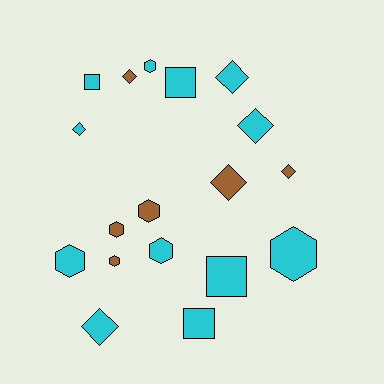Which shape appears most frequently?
Hexagon, with 7 objects.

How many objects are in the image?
There are 18 objects.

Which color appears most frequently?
Cyan, with 12 objects.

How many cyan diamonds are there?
There are 4 cyan diamonds.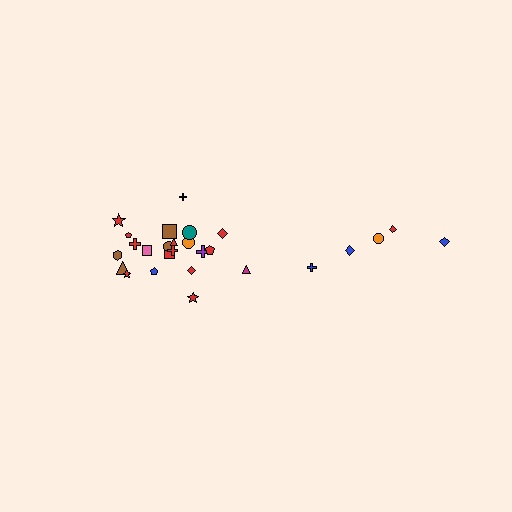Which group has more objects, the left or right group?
The left group.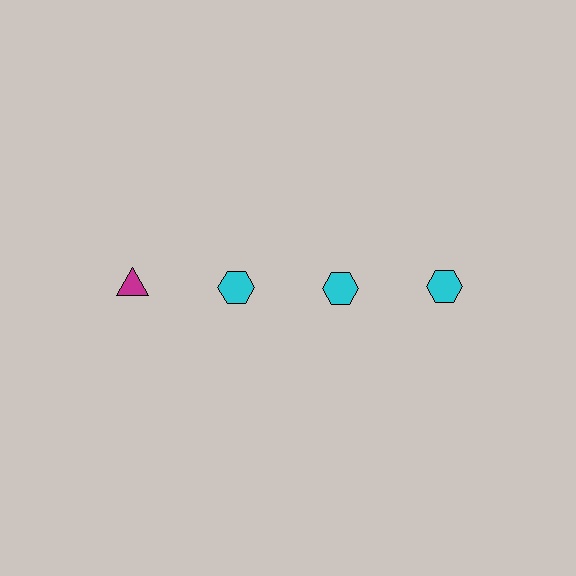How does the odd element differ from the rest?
It differs in both color (magenta instead of cyan) and shape (triangle instead of hexagon).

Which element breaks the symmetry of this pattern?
The magenta triangle in the top row, leftmost column breaks the symmetry. All other shapes are cyan hexagons.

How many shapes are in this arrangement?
There are 4 shapes arranged in a grid pattern.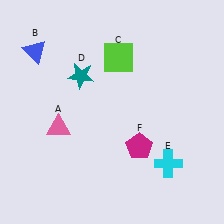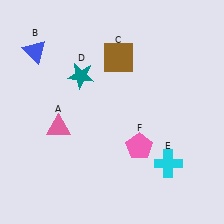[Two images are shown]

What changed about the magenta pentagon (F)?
In Image 1, F is magenta. In Image 2, it changed to pink.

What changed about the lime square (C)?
In Image 1, C is lime. In Image 2, it changed to brown.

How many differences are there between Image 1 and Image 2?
There are 2 differences between the two images.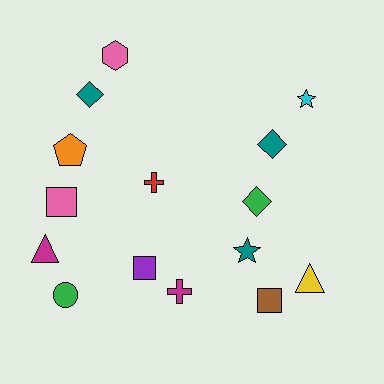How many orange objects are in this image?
There is 1 orange object.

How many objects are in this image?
There are 15 objects.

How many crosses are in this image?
There are 2 crosses.